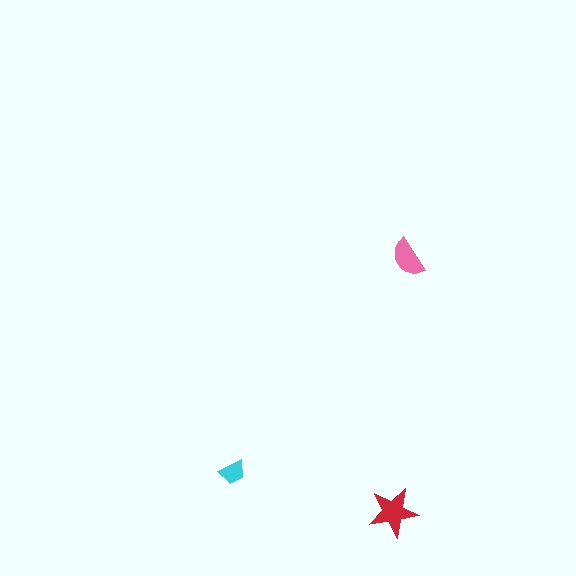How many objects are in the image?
There are 3 objects in the image.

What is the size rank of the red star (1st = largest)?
1st.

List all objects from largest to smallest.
The red star, the pink semicircle, the cyan trapezoid.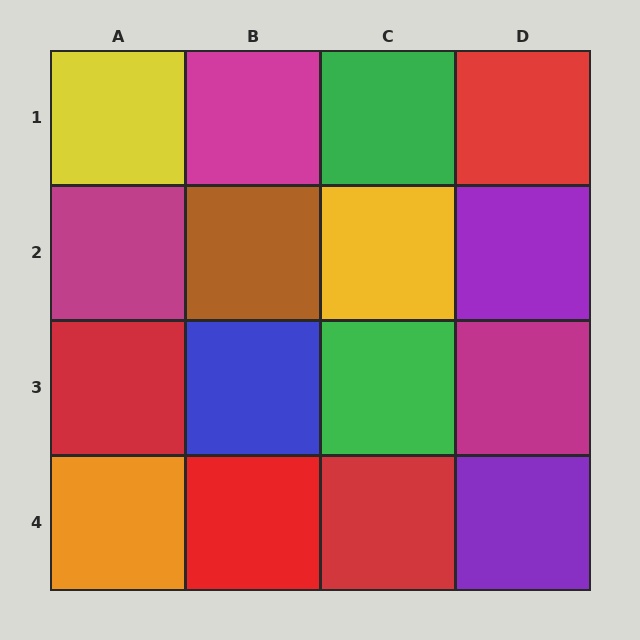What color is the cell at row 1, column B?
Magenta.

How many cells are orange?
1 cell is orange.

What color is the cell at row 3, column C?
Green.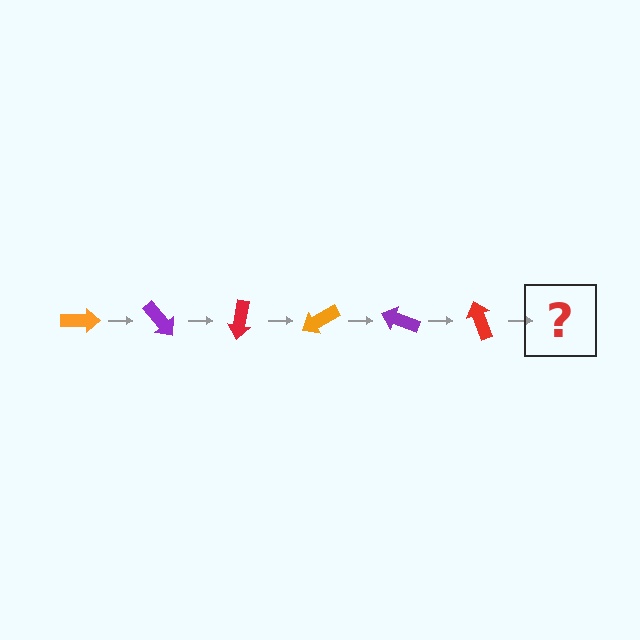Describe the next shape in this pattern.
It should be an orange arrow, rotated 300 degrees from the start.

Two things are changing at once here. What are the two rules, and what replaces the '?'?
The two rules are that it rotates 50 degrees each step and the color cycles through orange, purple, and red. The '?' should be an orange arrow, rotated 300 degrees from the start.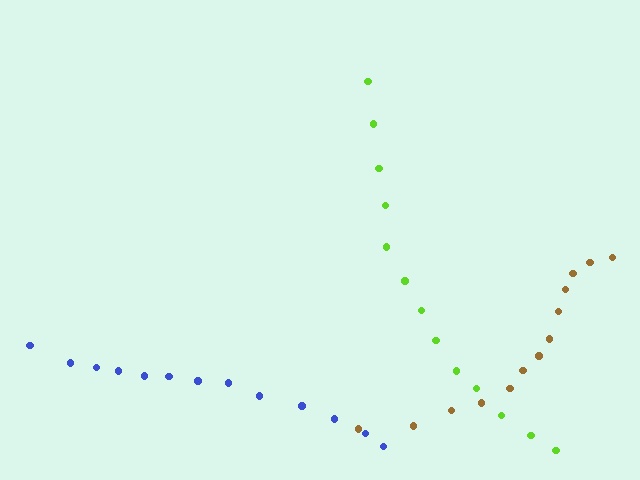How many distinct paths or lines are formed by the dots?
There are 3 distinct paths.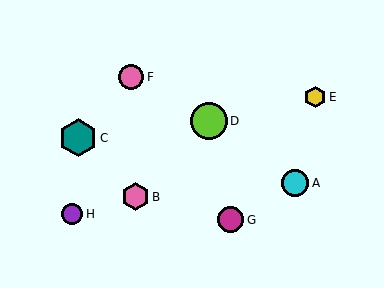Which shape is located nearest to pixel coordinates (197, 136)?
The lime circle (labeled D) at (209, 121) is nearest to that location.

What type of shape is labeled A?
Shape A is a cyan circle.